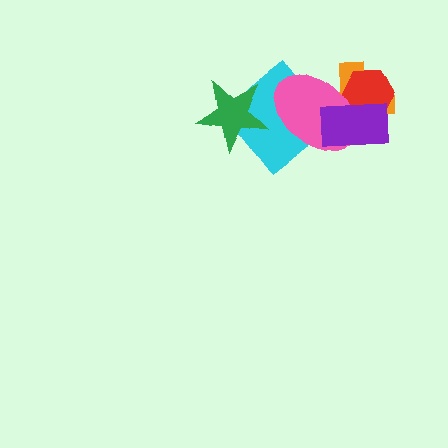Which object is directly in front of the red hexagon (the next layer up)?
The pink ellipse is directly in front of the red hexagon.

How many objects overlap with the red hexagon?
3 objects overlap with the red hexagon.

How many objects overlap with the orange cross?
3 objects overlap with the orange cross.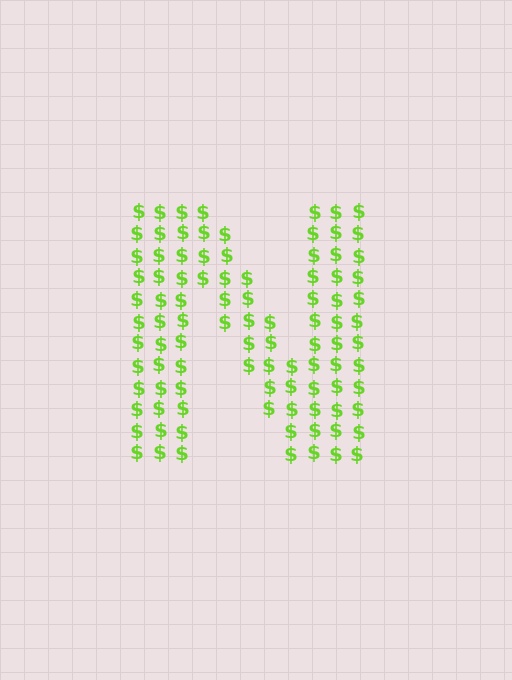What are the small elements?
The small elements are dollar signs.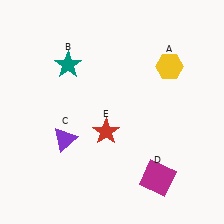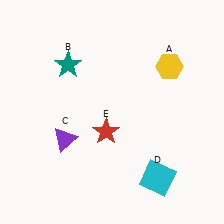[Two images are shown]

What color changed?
The square (D) changed from magenta in Image 1 to cyan in Image 2.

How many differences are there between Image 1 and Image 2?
There is 1 difference between the two images.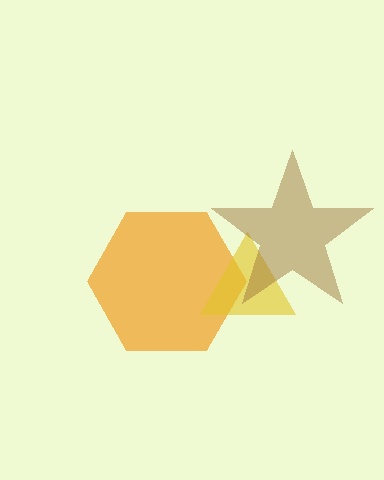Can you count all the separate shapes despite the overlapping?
Yes, there are 3 separate shapes.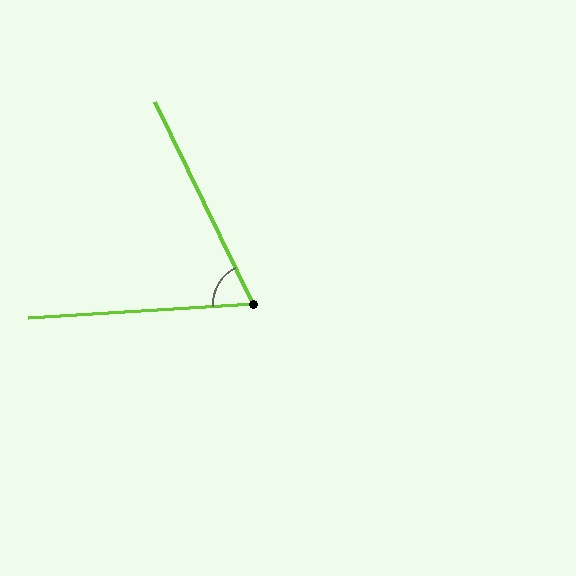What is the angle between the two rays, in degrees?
Approximately 68 degrees.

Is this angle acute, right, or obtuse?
It is acute.